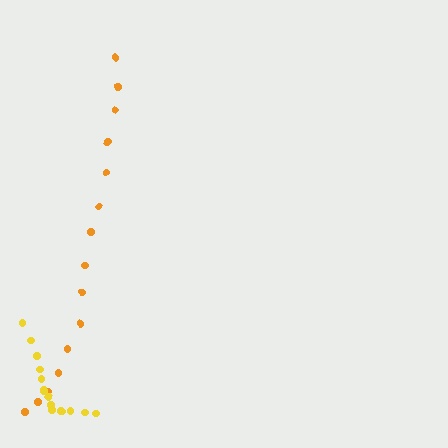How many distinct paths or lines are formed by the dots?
There are 2 distinct paths.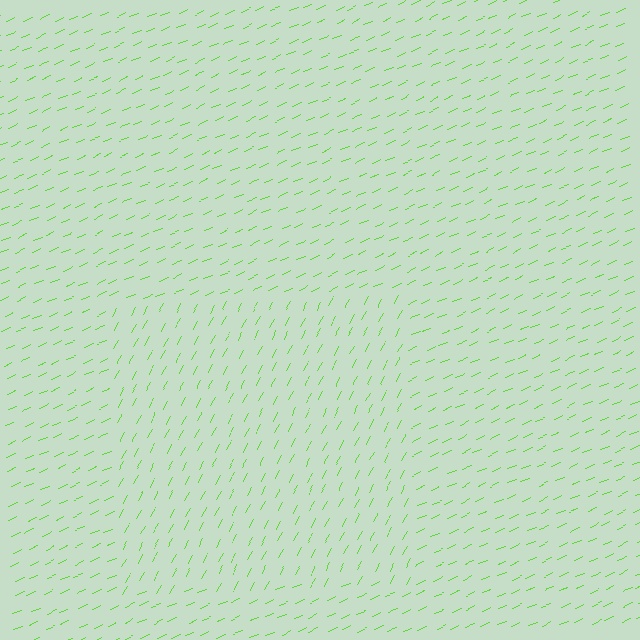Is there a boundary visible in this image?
Yes, there is a texture boundary formed by a change in line orientation.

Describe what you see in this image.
The image is filled with small lime line segments. A rectangle region in the image has lines oriented differently from the surrounding lines, creating a visible texture boundary.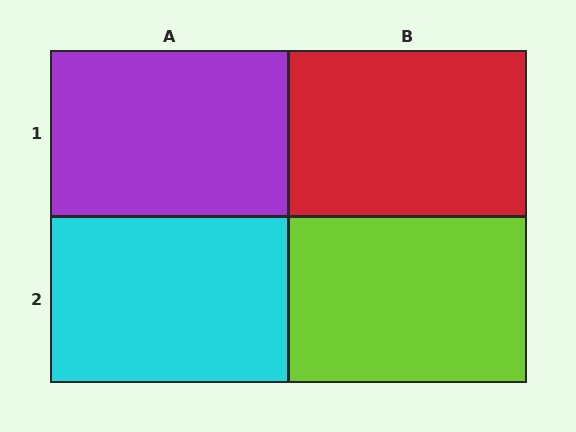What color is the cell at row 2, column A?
Cyan.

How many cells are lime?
1 cell is lime.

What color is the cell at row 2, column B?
Lime.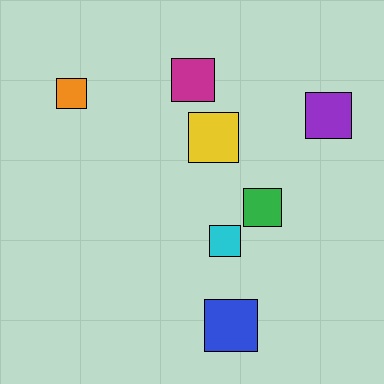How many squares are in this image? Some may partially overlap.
There are 7 squares.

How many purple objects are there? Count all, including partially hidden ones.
There is 1 purple object.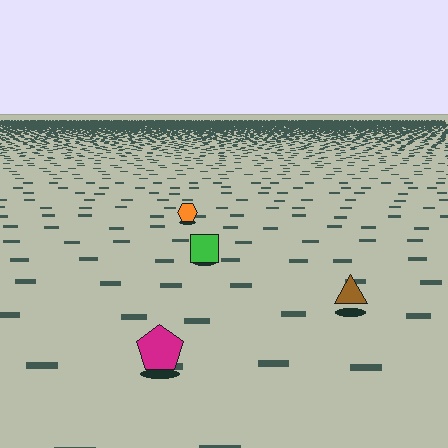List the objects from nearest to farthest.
From nearest to farthest: the magenta pentagon, the brown triangle, the green square, the orange hexagon.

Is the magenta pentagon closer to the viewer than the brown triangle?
Yes. The magenta pentagon is closer — you can tell from the texture gradient: the ground texture is coarser near it.